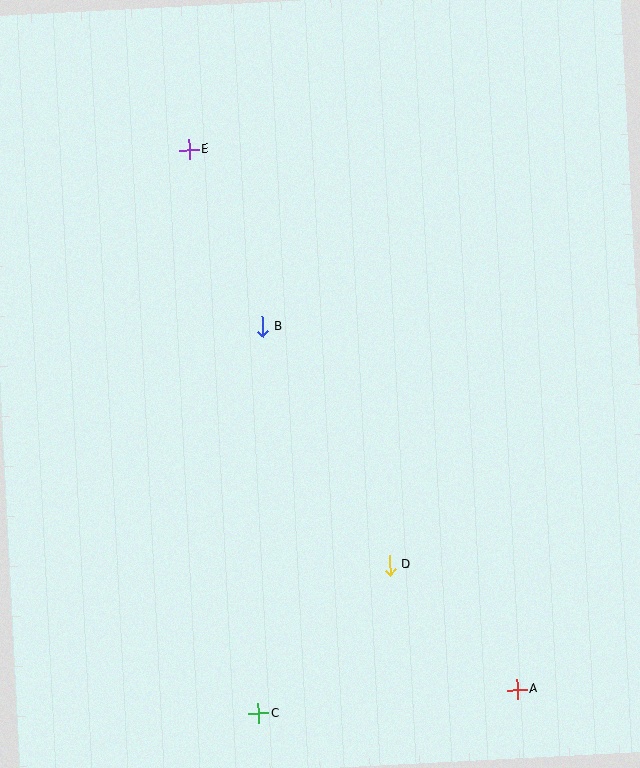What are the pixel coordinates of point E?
Point E is at (189, 150).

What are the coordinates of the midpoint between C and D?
The midpoint between C and D is at (324, 639).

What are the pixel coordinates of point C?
Point C is at (258, 713).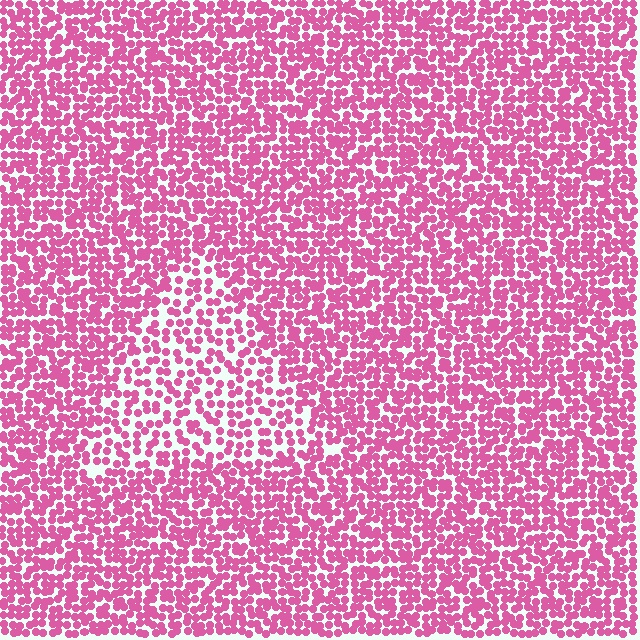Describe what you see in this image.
The image contains small pink elements arranged at two different densities. A triangle-shaped region is visible where the elements are less densely packed than the surrounding area.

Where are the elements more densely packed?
The elements are more densely packed outside the triangle boundary.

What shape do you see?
I see a triangle.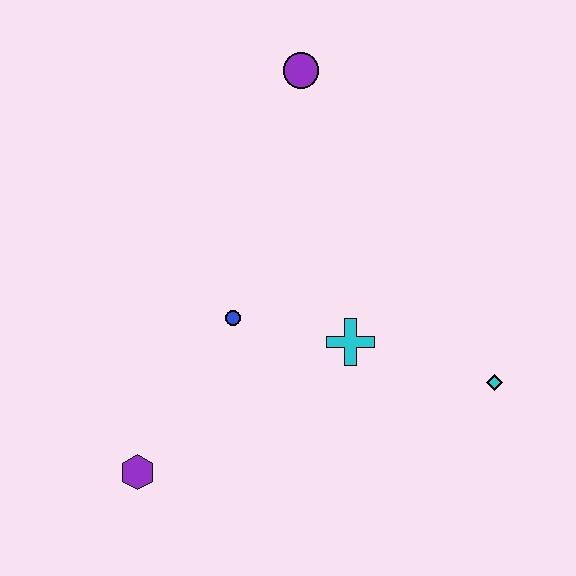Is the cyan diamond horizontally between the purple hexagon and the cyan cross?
No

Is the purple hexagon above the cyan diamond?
No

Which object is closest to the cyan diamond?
The cyan cross is closest to the cyan diamond.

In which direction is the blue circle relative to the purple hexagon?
The blue circle is above the purple hexagon.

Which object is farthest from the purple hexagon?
The purple circle is farthest from the purple hexagon.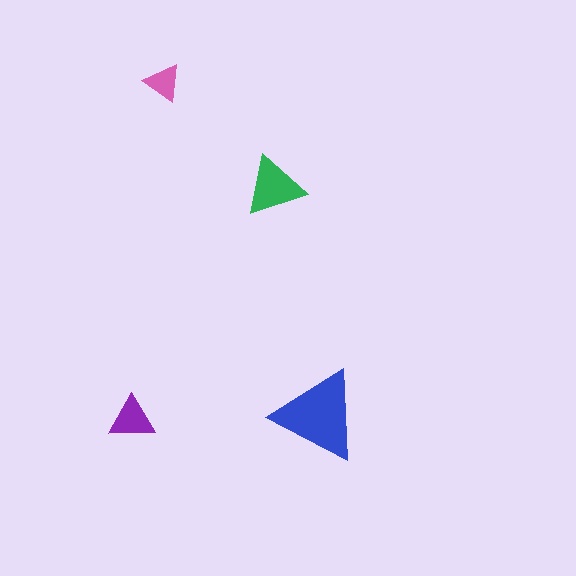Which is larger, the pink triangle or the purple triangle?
The purple one.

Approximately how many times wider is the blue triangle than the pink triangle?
About 2.5 times wider.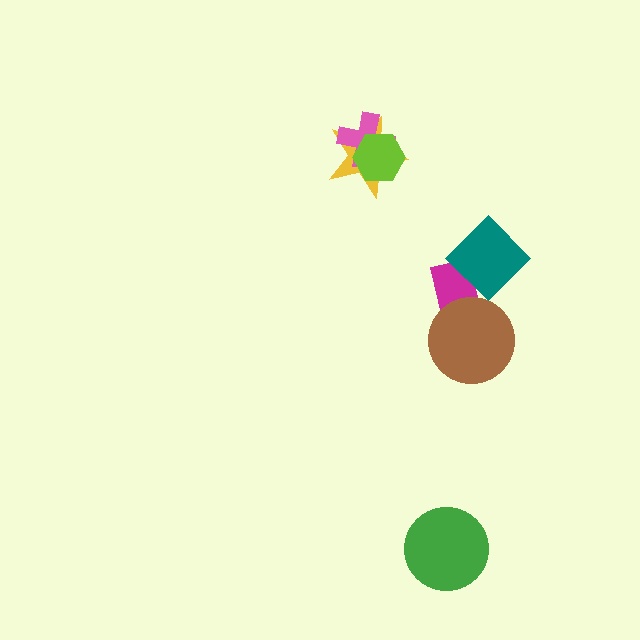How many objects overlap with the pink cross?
2 objects overlap with the pink cross.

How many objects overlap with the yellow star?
2 objects overlap with the yellow star.